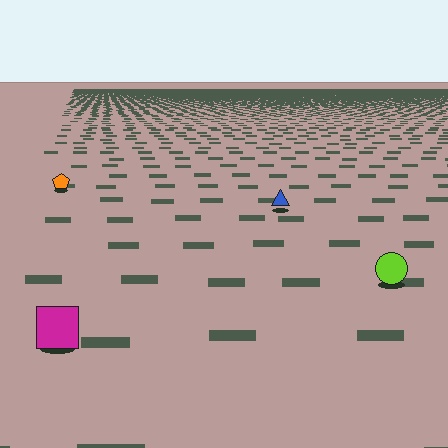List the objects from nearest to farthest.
From nearest to farthest: the magenta square, the lime circle, the blue triangle, the orange pentagon.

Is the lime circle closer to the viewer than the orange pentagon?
Yes. The lime circle is closer — you can tell from the texture gradient: the ground texture is coarser near it.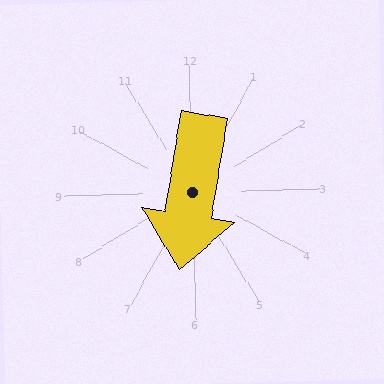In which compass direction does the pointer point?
South.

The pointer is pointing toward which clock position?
Roughly 6 o'clock.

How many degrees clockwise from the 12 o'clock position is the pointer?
Approximately 191 degrees.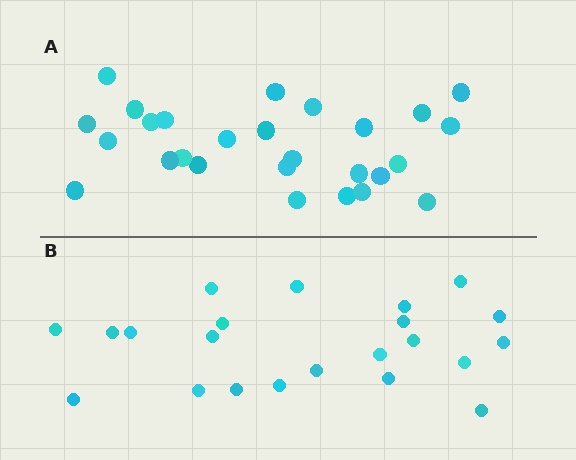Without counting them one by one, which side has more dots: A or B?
Region A (the top region) has more dots.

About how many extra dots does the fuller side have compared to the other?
Region A has about 5 more dots than region B.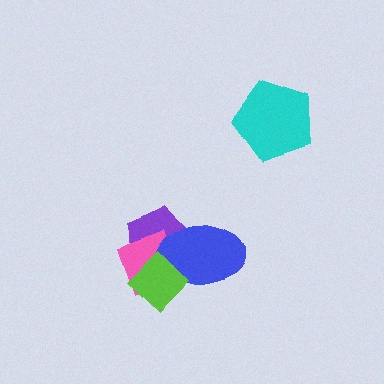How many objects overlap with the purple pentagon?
3 objects overlap with the purple pentagon.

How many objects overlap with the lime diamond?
3 objects overlap with the lime diamond.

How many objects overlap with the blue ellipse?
3 objects overlap with the blue ellipse.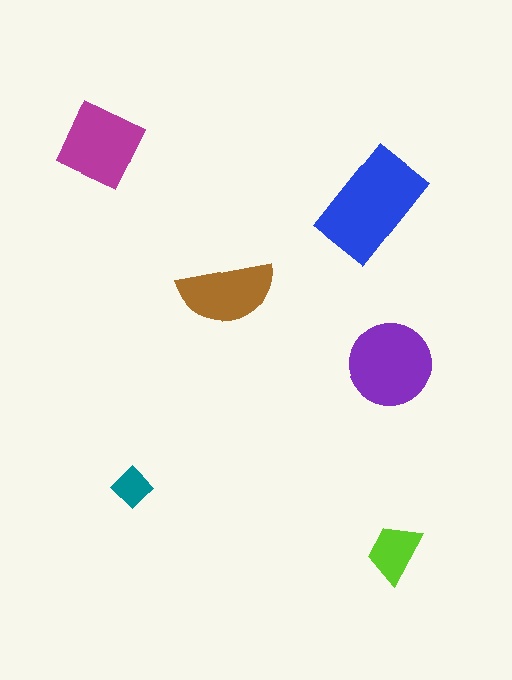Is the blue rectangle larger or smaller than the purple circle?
Larger.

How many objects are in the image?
There are 6 objects in the image.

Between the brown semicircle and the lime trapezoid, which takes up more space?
The brown semicircle.